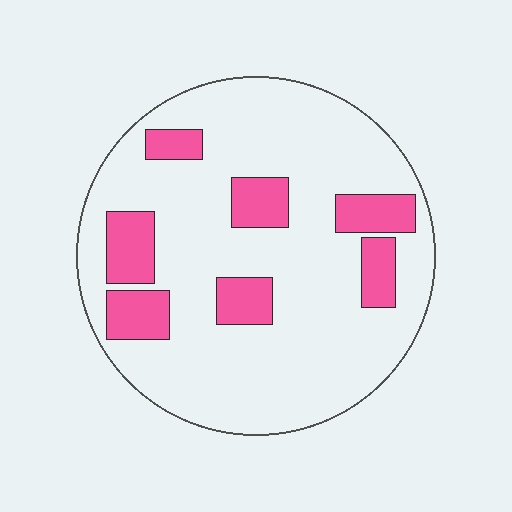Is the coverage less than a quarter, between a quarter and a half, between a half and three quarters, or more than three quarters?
Less than a quarter.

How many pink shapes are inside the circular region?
7.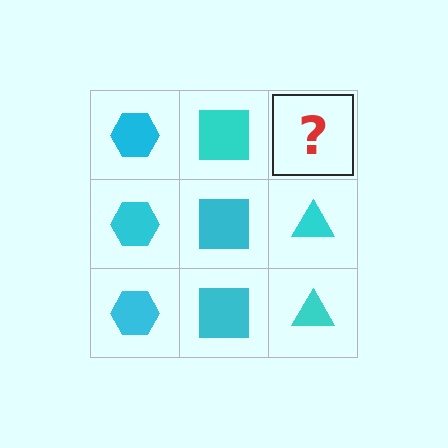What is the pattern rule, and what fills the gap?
The rule is that each column has a consistent shape. The gap should be filled with a cyan triangle.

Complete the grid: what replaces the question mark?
The question mark should be replaced with a cyan triangle.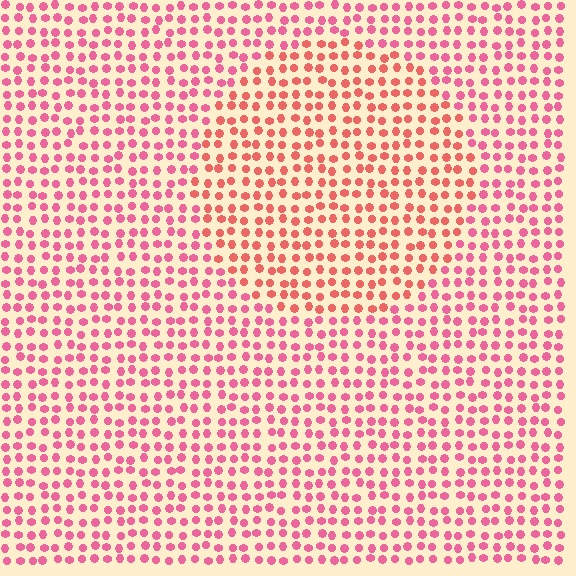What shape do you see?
I see a circle.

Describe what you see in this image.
The image is filled with small pink elements in a uniform arrangement. A circle-shaped region is visible where the elements are tinted to a slightly different hue, forming a subtle color boundary.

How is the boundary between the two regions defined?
The boundary is defined purely by a slight shift in hue (about 25 degrees). Spacing, size, and orientation are identical on both sides.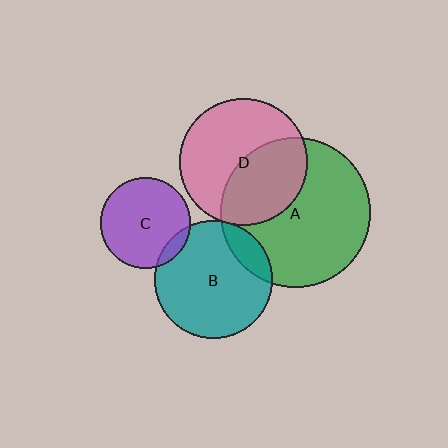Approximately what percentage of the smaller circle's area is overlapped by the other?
Approximately 45%.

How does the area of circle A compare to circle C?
Approximately 2.8 times.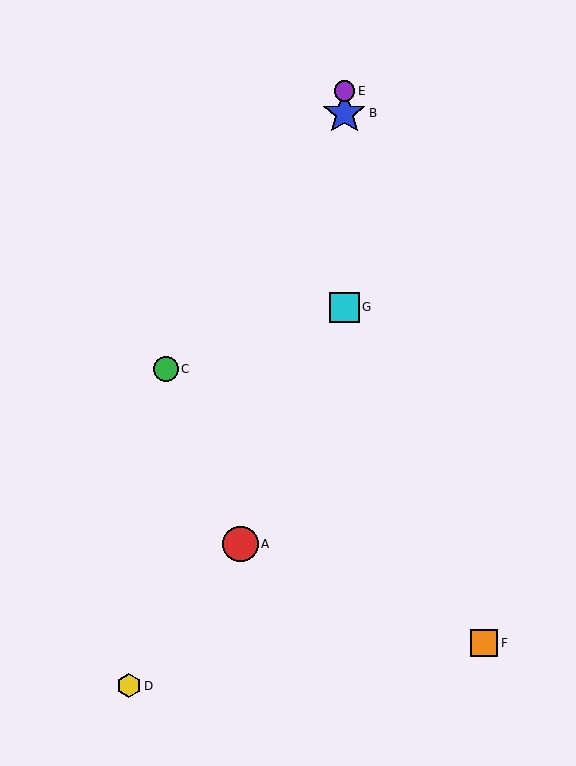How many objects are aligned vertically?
3 objects (B, E, G) are aligned vertically.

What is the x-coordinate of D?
Object D is at x≈129.